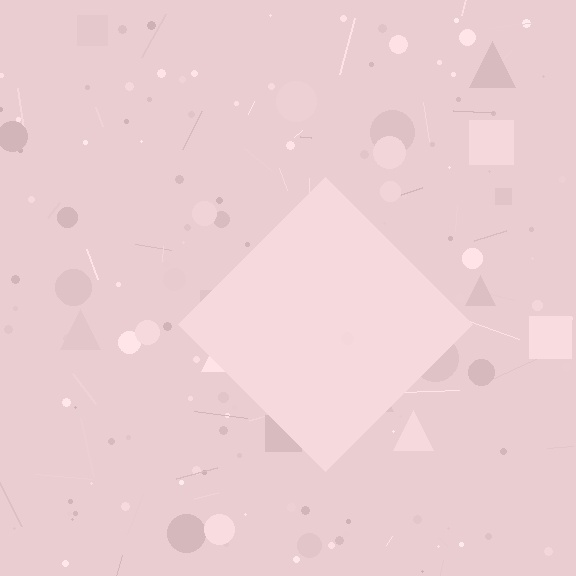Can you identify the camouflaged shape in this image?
The camouflaged shape is a diamond.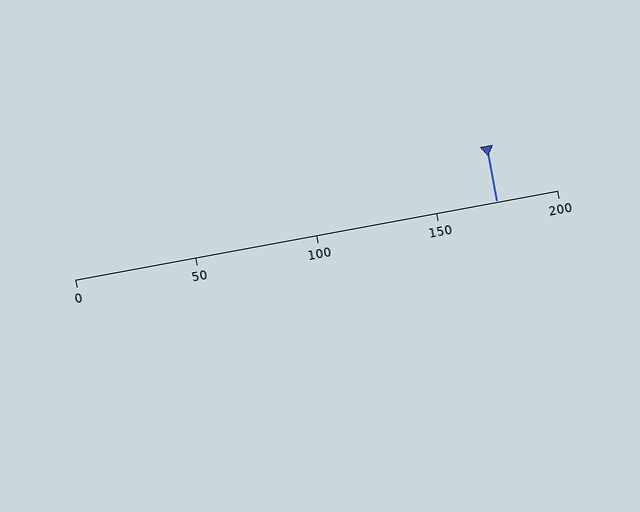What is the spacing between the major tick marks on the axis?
The major ticks are spaced 50 apart.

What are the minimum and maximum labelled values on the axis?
The axis runs from 0 to 200.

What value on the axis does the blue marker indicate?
The marker indicates approximately 175.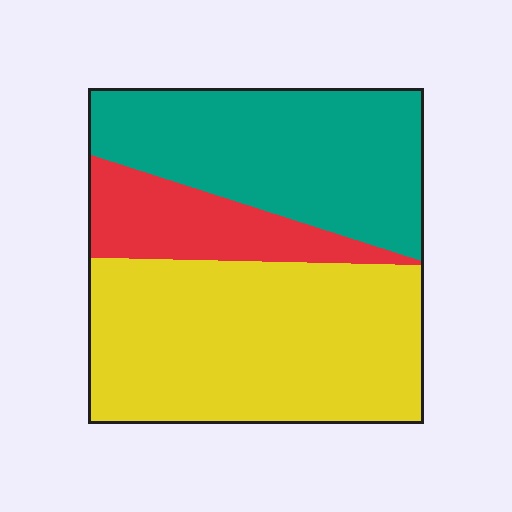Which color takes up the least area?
Red, at roughly 15%.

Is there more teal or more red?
Teal.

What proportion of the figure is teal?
Teal takes up about three eighths (3/8) of the figure.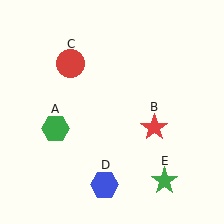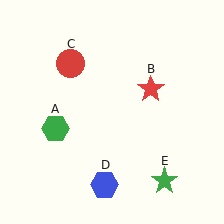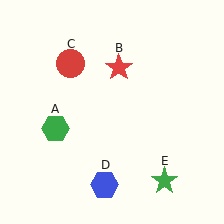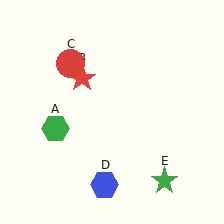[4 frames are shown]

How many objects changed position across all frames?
1 object changed position: red star (object B).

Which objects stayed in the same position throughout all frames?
Green hexagon (object A) and red circle (object C) and blue hexagon (object D) and green star (object E) remained stationary.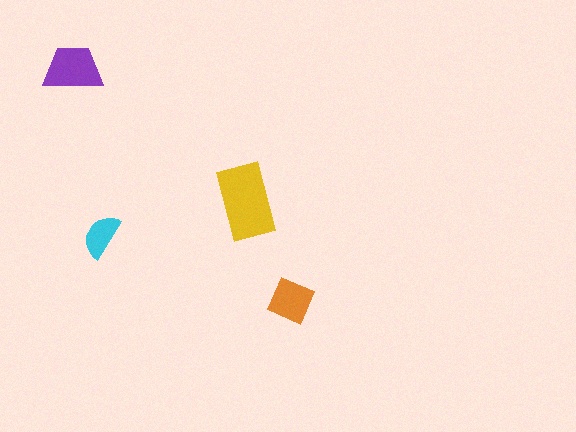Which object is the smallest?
The cyan semicircle.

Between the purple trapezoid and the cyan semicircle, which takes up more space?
The purple trapezoid.